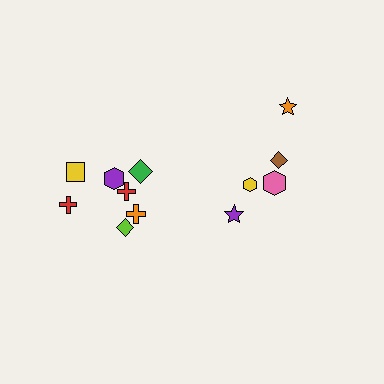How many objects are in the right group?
There are 5 objects.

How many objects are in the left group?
There are 7 objects.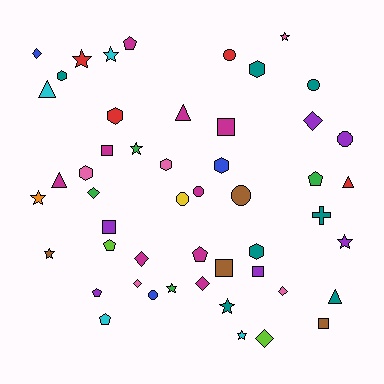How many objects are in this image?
There are 50 objects.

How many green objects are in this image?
There are 4 green objects.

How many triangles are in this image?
There are 5 triangles.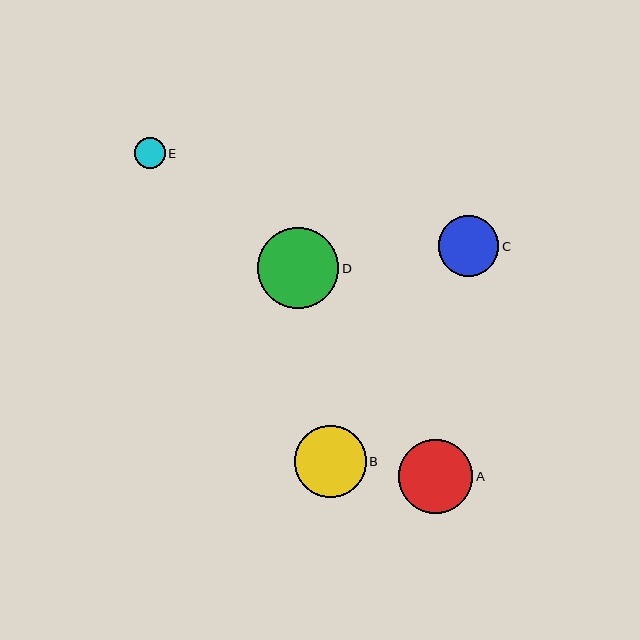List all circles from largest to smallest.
From largest to smallest: D, A, B, C, E.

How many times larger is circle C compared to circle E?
Circle C is approximately 2.0 times the size of circle E.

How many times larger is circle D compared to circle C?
Circle D is approximately 1.3 times the size of circle C.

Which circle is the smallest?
Circle E is the smallest with a size of approximately 30 pixels.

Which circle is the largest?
Circle D is the largest with a size of approximately 82 pixels.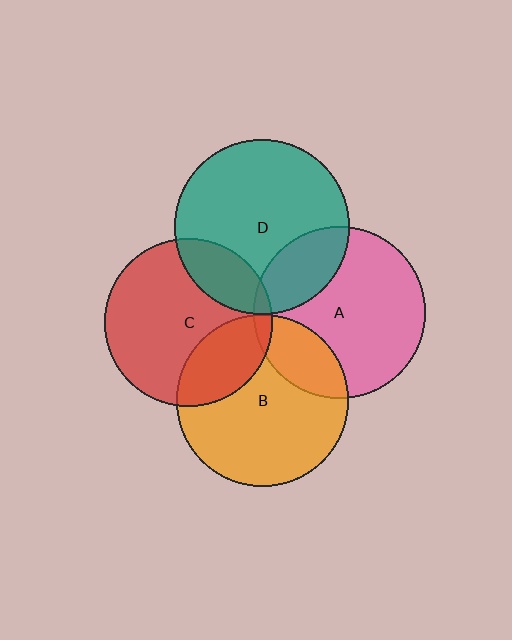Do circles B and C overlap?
Yes.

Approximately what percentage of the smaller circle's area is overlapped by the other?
Approximately 25%.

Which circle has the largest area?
Circle D (teal).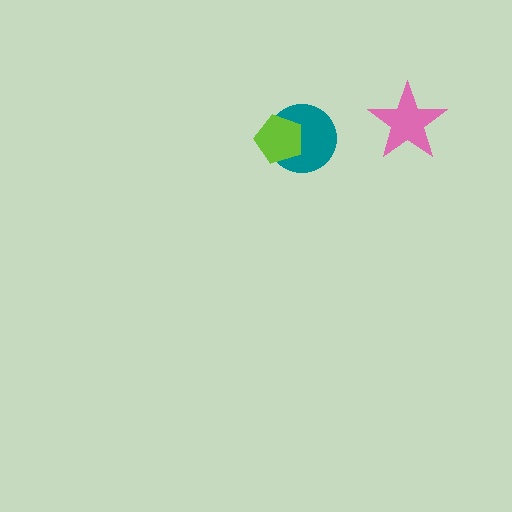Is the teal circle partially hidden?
Yes, it is partially covered by another shape.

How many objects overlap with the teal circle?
1 object overlaps with the teal circle.